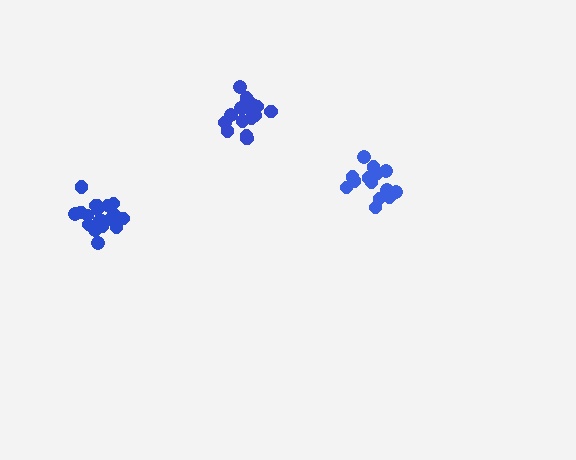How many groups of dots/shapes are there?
There are 3 groups.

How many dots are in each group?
Group 1: 20 dots, Group 2: 18 dots, Group 3: 15 dots (53 total).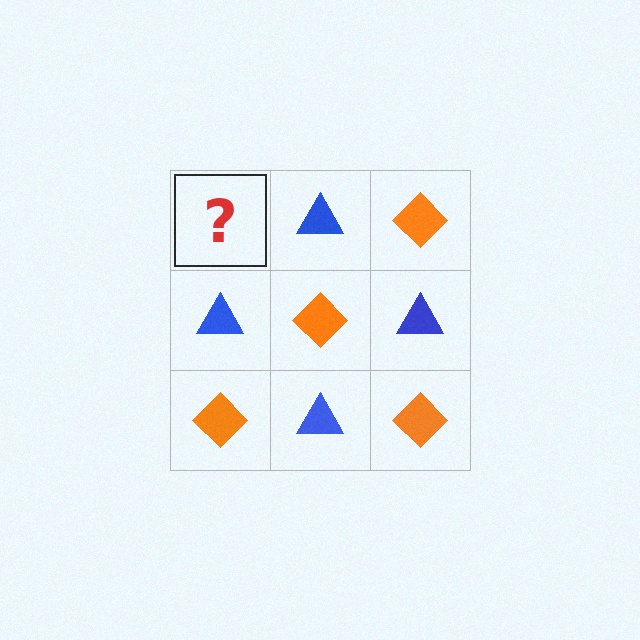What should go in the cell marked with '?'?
The missing cell should contain an orange diamond.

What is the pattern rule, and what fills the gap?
The rule is that it alternates orange diamond and blue triangle in a checkerboard pattern. The gap should be filled with an orange diamond.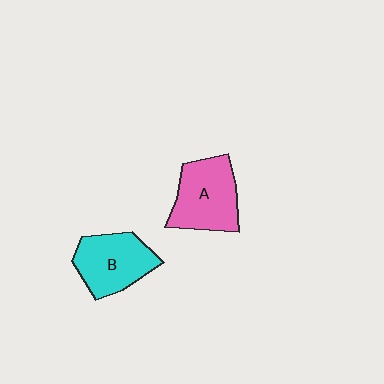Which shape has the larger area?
Shape A (pink).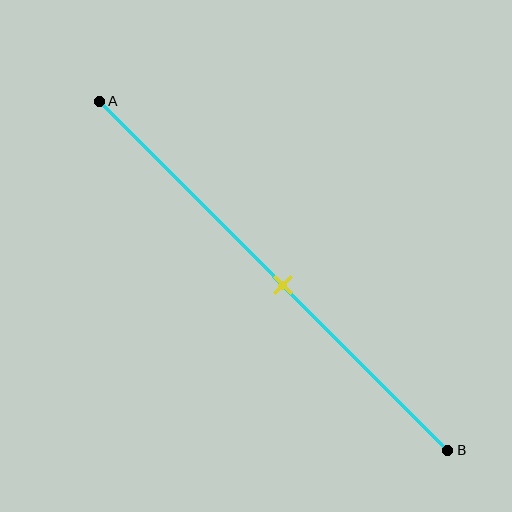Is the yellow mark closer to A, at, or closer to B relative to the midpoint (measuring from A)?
The yellow mark is approximately at the midpoint of segment AB.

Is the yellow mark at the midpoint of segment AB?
Yes, the mark is approximately at the midpoint.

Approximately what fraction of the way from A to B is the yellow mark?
The yellow mark is approximately 55% of the way from A to B.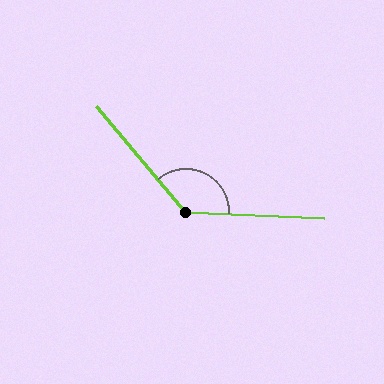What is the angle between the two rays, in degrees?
Approximately 133 degrees.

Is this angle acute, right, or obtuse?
It is obtuse.